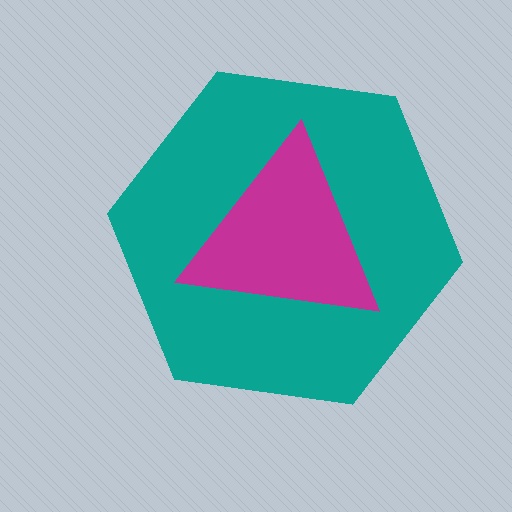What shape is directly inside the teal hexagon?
The magenta triangle.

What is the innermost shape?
The magenta triangle.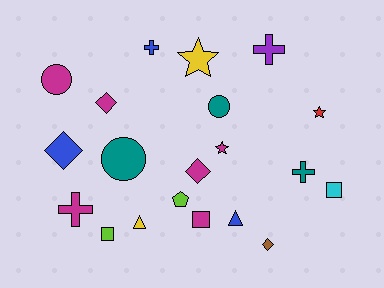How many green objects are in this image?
There are no green objects.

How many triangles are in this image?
There are 2 triangles.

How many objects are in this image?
There are 20 objects.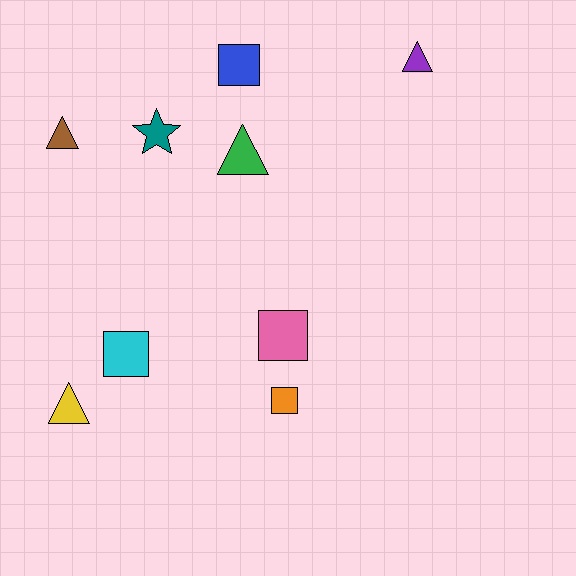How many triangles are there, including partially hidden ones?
There are 4 triangles.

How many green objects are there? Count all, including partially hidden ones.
There is 1 green object.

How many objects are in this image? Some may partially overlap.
There are 9 objects.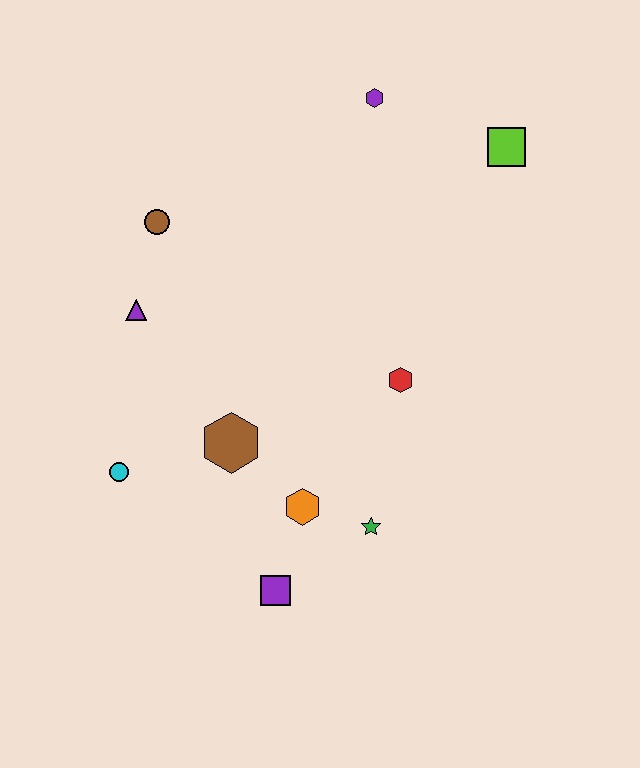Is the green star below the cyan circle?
Yes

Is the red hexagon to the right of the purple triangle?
Yes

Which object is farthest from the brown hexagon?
The lime square is farthest from the brown hexagon.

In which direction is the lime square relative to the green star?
The lime square is above the green star.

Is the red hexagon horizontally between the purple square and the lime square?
Yes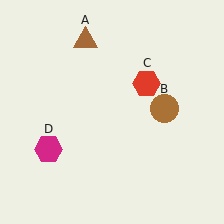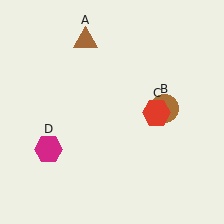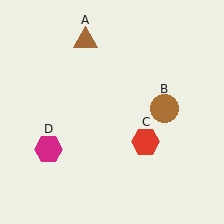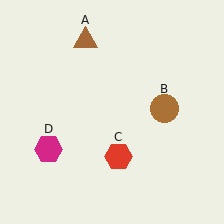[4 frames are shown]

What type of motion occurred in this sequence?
The red hexagon (object C) rotated clockwise around the center of the scene.